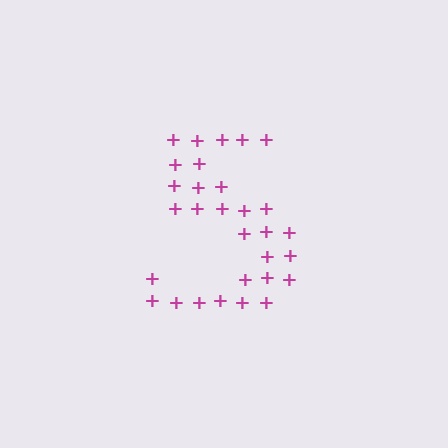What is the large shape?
The large shape is the digit 5.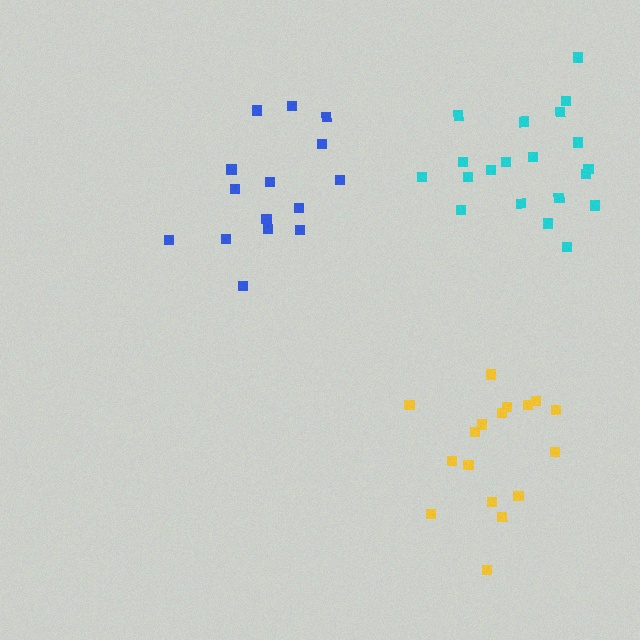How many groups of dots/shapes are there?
There are 3 groups.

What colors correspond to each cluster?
The clusters are colored: blue, yellow, cyan.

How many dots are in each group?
Group 1: 15 dots, Group 2: 17 dots, Group 3: 20 dots (52 total).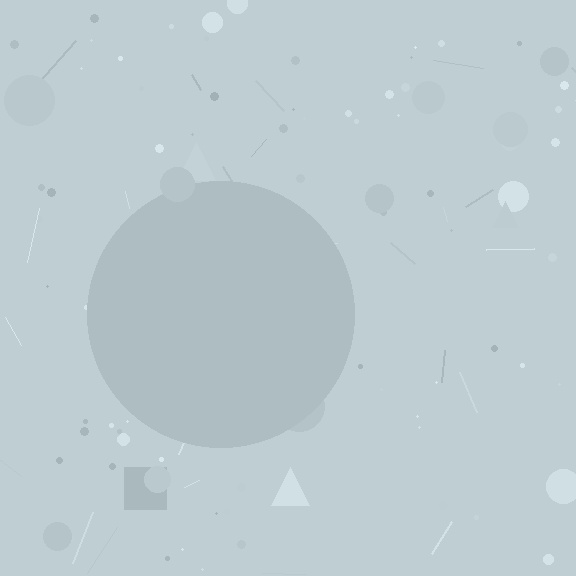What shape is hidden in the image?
A circle is hidden in the image.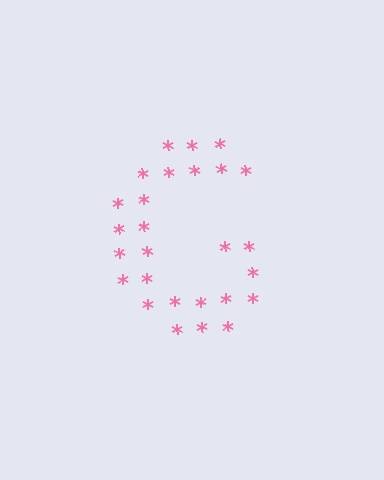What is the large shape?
The large shape is the letter G.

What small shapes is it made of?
It is made of small asterisks.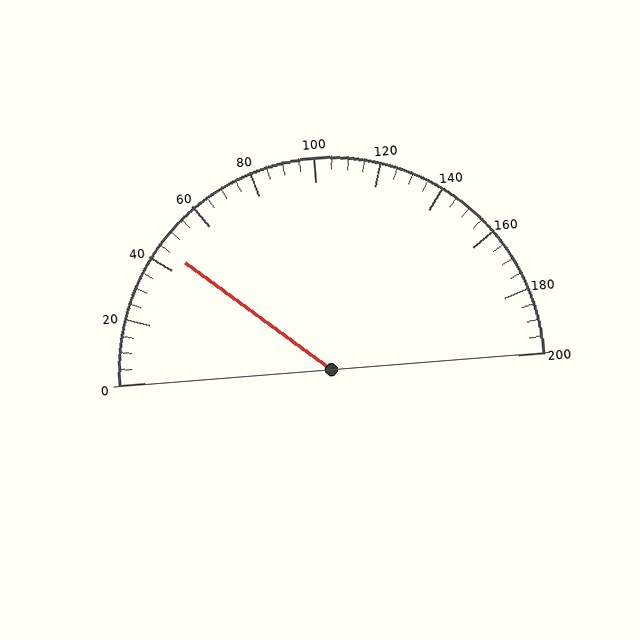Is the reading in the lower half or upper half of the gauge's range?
The reading is in the lower half of the range (0 to 200).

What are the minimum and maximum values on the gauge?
The gauge ranges from 0 to 200.